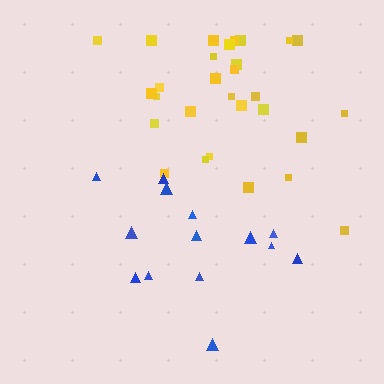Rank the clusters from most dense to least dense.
yellow, blue.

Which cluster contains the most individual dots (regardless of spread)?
Yellow (29).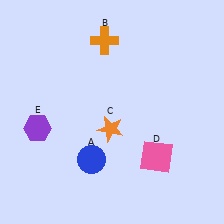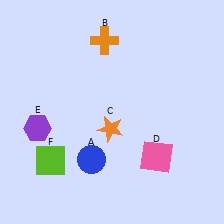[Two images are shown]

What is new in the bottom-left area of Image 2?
A lime square (F) was added in the bottom-left area of Image 2.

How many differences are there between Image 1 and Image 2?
There is 1 difference between the two images.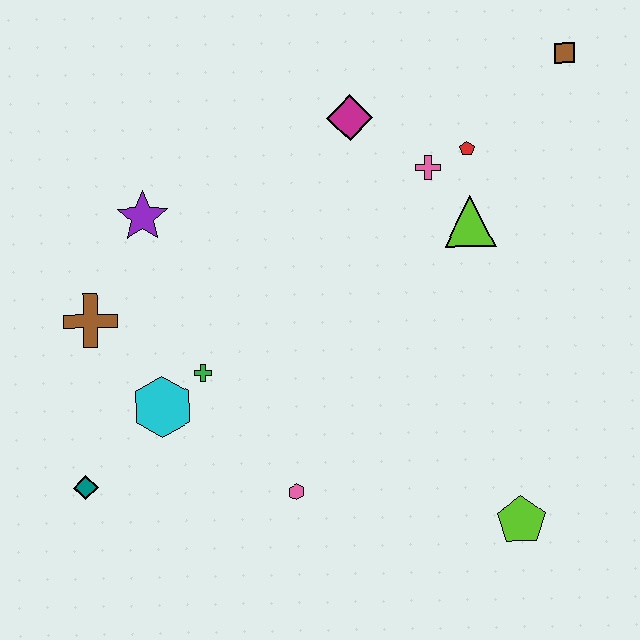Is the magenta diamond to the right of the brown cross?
Yes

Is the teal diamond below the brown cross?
Yes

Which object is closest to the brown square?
The red pentagon is closest to the brown square.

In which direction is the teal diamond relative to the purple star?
The teal diamond is below the purple star.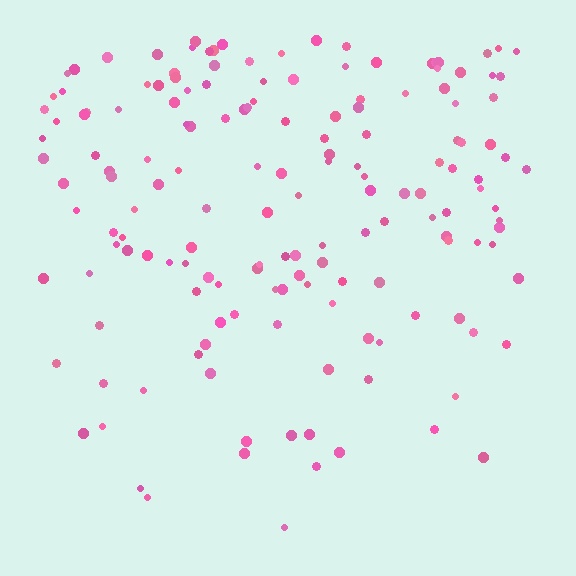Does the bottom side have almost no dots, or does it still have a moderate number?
Still a moderate number, just noticeably fewer than the top.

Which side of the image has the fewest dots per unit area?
The bottom.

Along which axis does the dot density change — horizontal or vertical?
Vertical.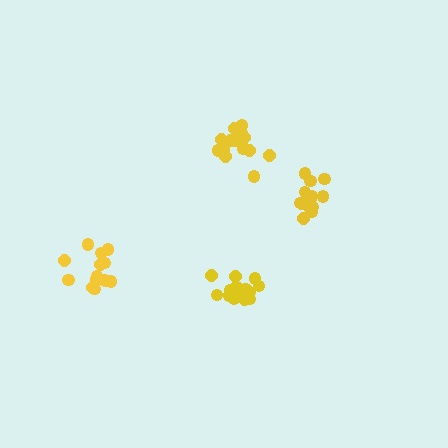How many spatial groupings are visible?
There are 4 spatial groupings.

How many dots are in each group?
Group 1: 14 dots, Group 2: 13 dots, Group 3: 17 dots, Group 4: 15 dots (59 total).